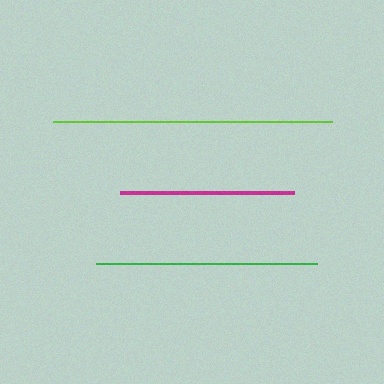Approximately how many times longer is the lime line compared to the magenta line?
The lime line is approximately 1.6 times the length of the magenta line.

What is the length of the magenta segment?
The magenta segment is approximately 174 pixels long.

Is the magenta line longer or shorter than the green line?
The green line is longer than the magenta line.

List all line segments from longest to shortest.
From longest to shortest: lime, green, magenta.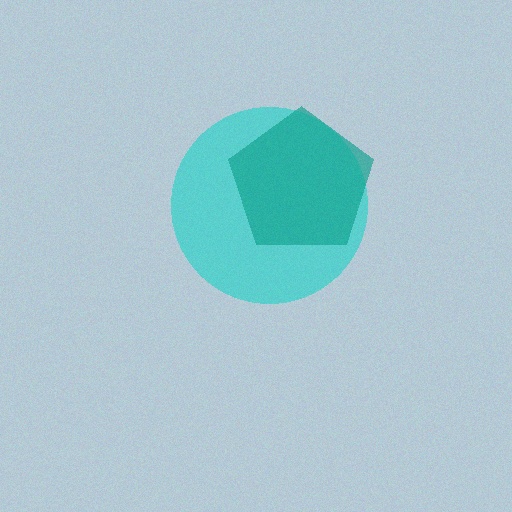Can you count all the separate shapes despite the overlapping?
Yes, there are 2 separate shapes.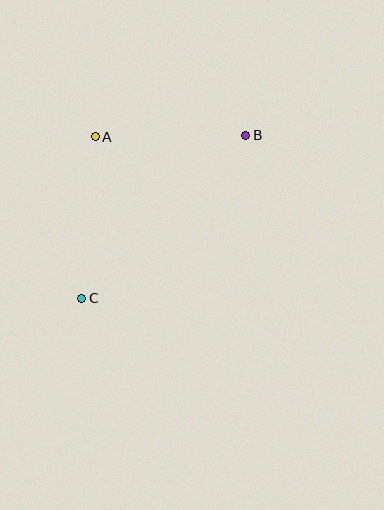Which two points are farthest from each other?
Points B and C are farthest from each other.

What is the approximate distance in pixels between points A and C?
The distance between A and C is approximately 162 pixels.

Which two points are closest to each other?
Points A and B are closest to each other.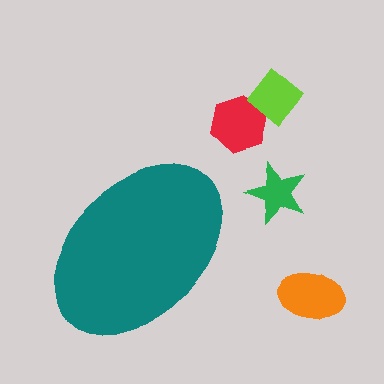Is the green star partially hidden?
No, the green star is fully visible.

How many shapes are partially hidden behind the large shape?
0 shapes are partially hidden.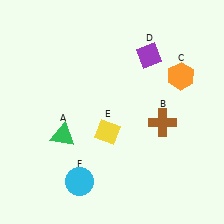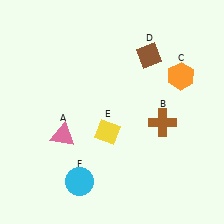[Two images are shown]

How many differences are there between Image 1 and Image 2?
There are 2 differences between the two images.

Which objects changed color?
A changed from green to pink. D changed from purple to brown.